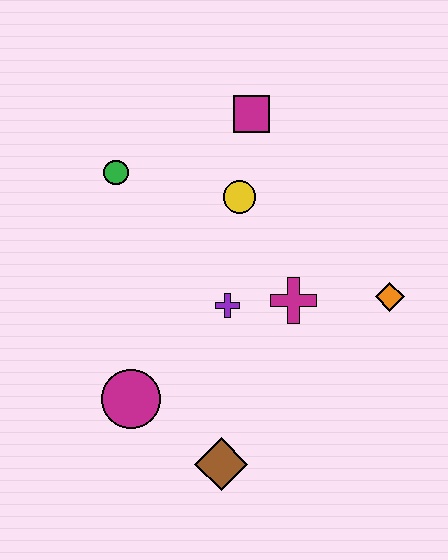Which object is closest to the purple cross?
The magenta cross is closest to the purple cross.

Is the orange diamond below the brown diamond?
No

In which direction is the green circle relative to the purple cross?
The green circle is above the purple cross.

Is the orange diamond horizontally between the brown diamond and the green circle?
No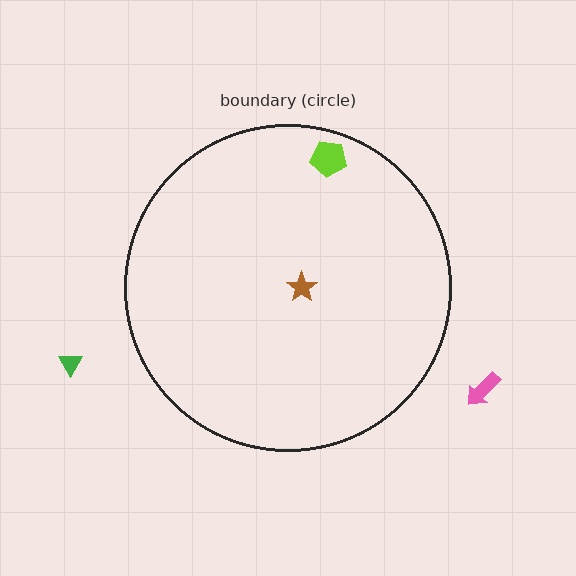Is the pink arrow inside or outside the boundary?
Outside.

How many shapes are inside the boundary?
2 inside, 2 outside.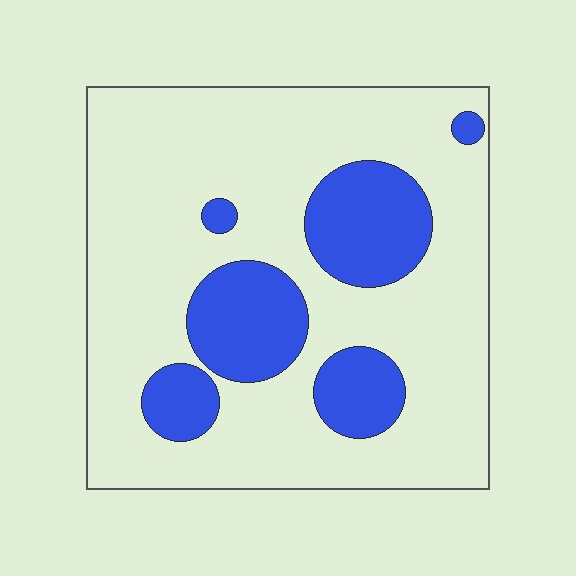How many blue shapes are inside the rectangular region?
6.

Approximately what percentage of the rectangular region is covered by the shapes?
Approximately 25%.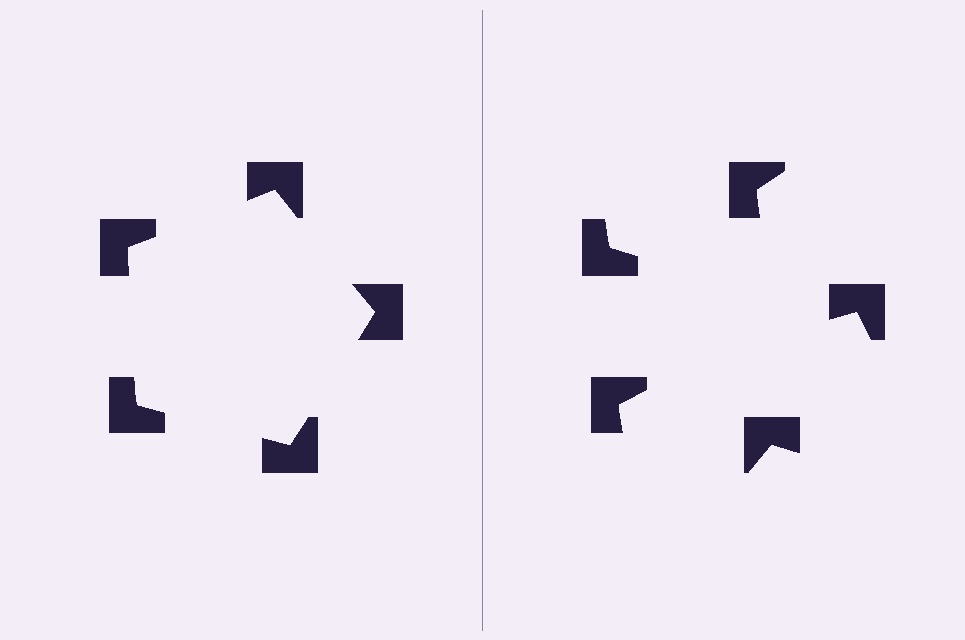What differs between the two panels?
The notched squares are positioned identically on both sides; only the wedge orientations differ. On the left they align to a pentagon; on the right they are misaligned.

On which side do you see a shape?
An illusory pentagon appears on the left side. On the right side the wedge cuts are rotated, so no coherent shape forms.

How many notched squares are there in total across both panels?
10 — 5 on each side.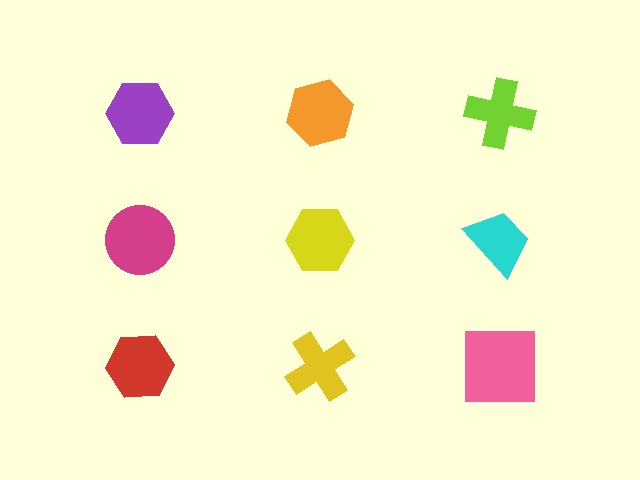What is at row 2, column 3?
A cyan trapezoid.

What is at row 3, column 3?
A pink square.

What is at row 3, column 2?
A yellow cross.